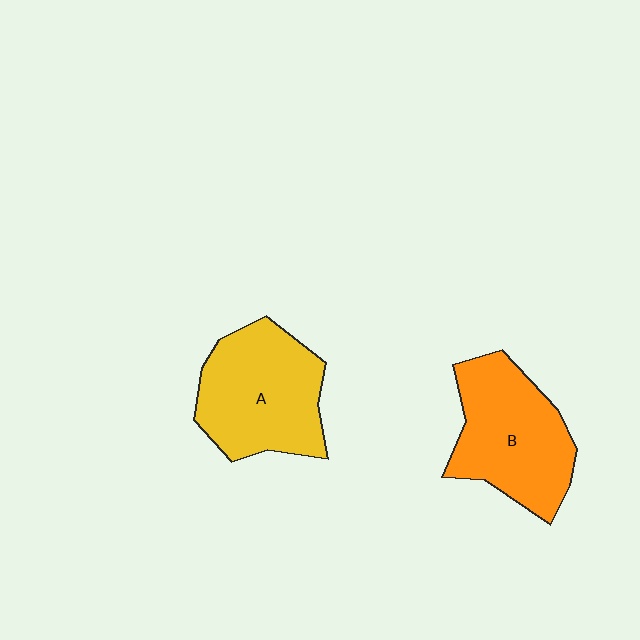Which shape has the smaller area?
Shape B (orange).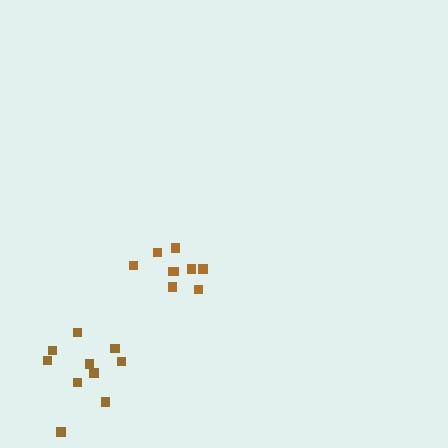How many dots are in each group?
Group 1: 9 dots, Group 2: 10 dots (19 total).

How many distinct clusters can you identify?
There are 2 distinct clusters.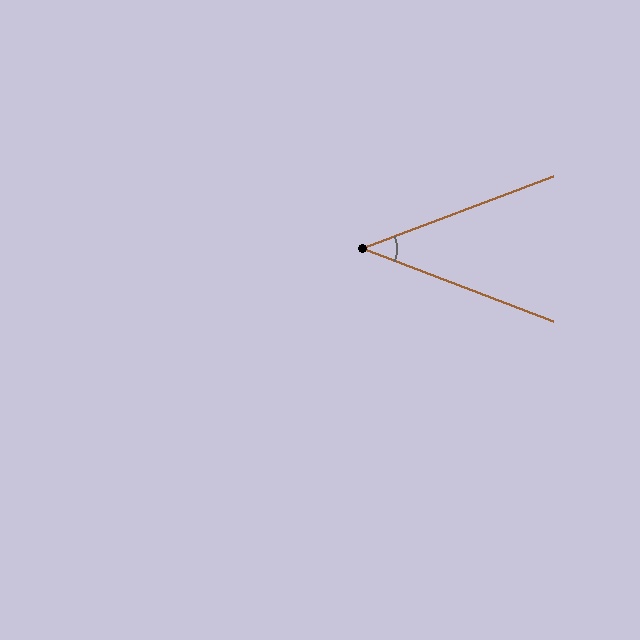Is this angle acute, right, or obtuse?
It is acute.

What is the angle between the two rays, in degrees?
Approximately 42 degrees.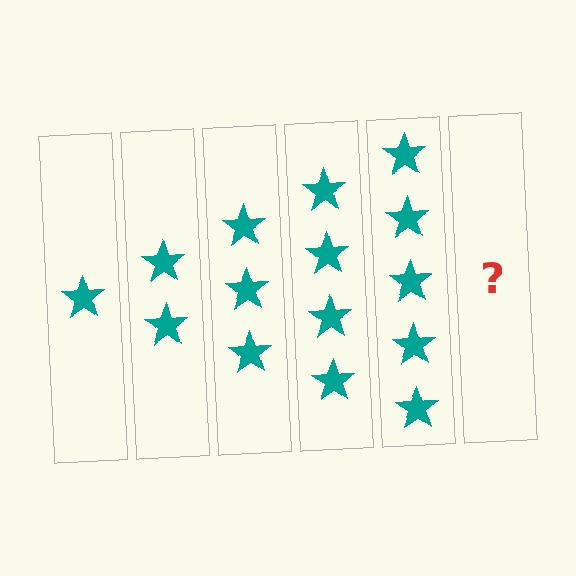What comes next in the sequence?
The next element should be 6 stars.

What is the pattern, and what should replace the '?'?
The pattern is that each step adds one more star. The '?' should be 6 stars.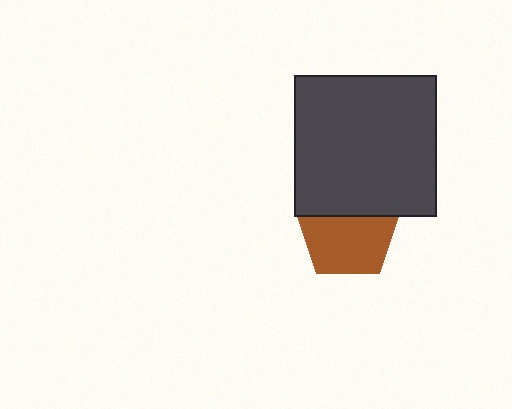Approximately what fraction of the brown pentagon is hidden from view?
Roughly 34% of the brown pentagon is hidden behind the dark gray square.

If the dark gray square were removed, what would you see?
You would see the complete brown pentagon.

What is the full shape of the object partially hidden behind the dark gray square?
The partially hidden object is a brown pentagon.